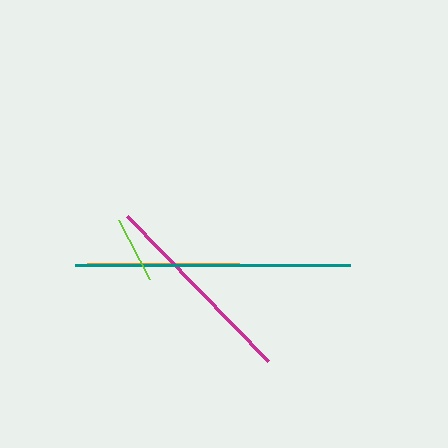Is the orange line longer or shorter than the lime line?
The orange line is longer than the lime line.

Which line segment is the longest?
The teal line is the longest at approximately 275 pixels.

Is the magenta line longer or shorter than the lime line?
The magenta line is longer than the lime line.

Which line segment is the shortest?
The lime line is the shortest at approximately 67 pixels.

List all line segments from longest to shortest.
From longest to shortest: teal, magenta, orange, lime.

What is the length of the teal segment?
The teal segment is approximately 275 pixels long.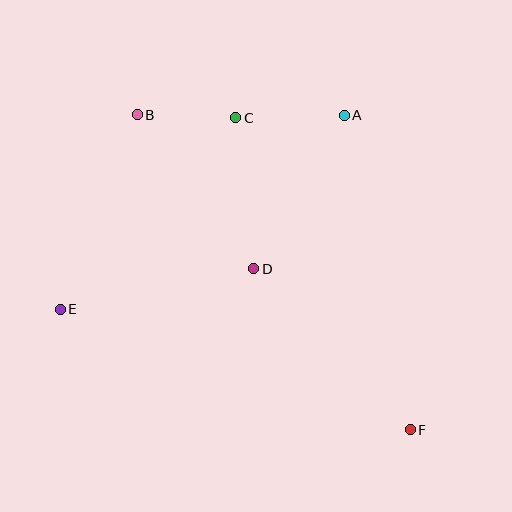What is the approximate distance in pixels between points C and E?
The distance between C and E is approximately 260 pixels.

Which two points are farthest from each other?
Points B and F are farthest from each other.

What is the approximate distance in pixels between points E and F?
The distance between E and F is approximately 370 pixels.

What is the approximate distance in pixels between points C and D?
The distance between C and D is approximately 152 pixels.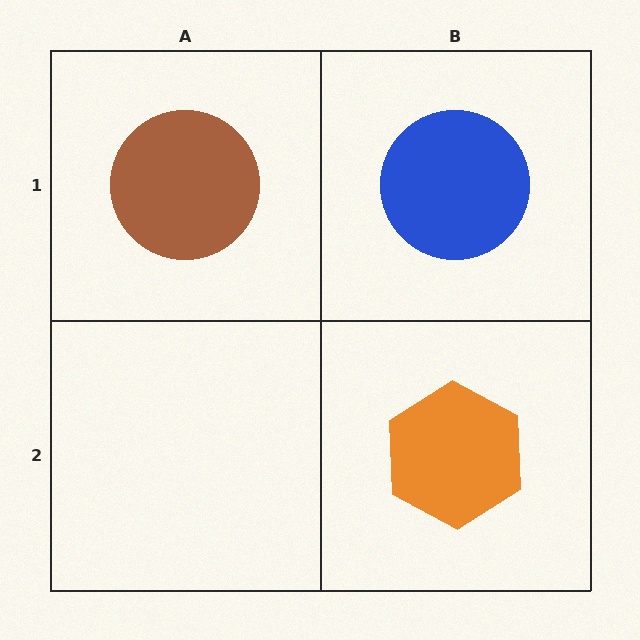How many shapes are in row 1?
2 shapes.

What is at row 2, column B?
An orange hexagon.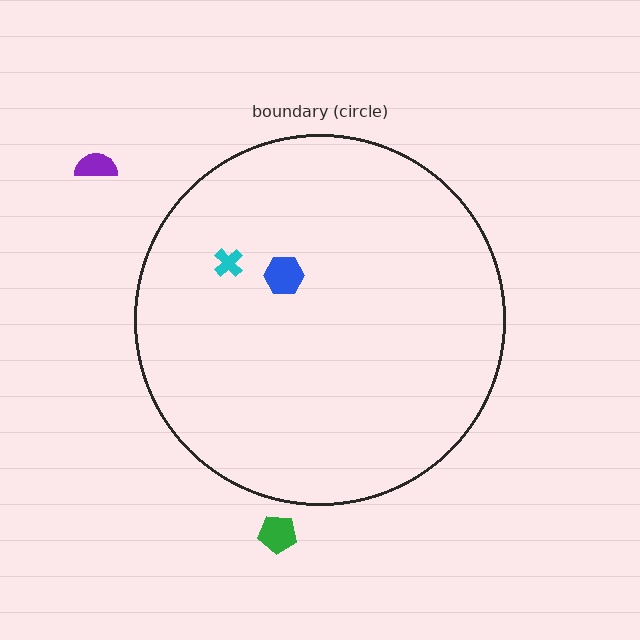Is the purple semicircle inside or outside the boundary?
Outside.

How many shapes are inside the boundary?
2 inside, 2 outside.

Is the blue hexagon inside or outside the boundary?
Inside.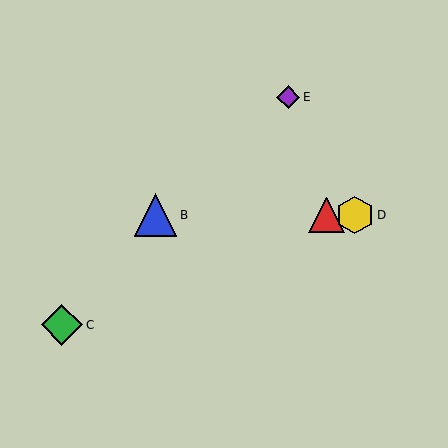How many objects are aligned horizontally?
3 objects (A, B, D) are aligned horizontally.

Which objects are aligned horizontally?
Objects A, B, D are aligned horizontally.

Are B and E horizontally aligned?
No, B is at y≈215 and E is at y≈97.